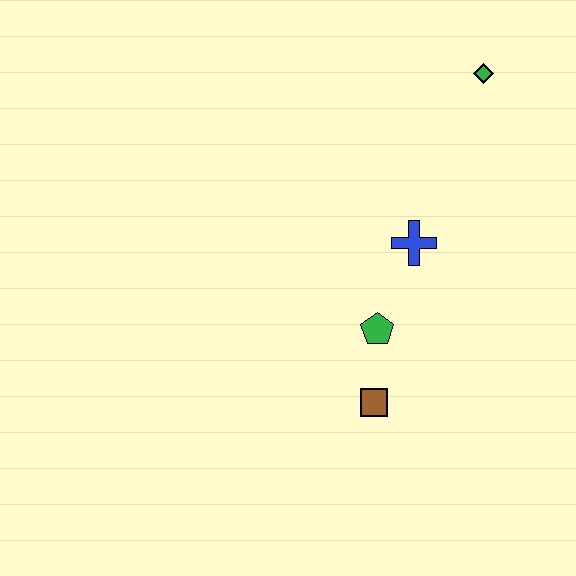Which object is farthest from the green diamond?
The brown square is farthest from the green diamond.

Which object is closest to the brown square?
The green pentagon is closest to the brown square.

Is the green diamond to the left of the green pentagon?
No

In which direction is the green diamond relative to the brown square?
The green diamond is above the brown square.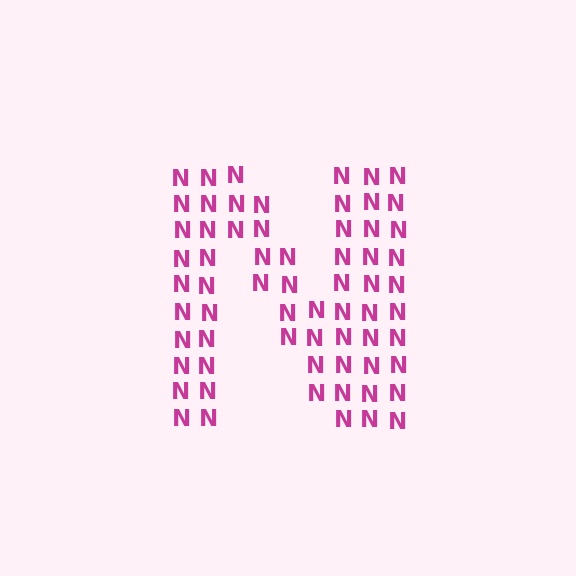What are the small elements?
The small elements are letter N's.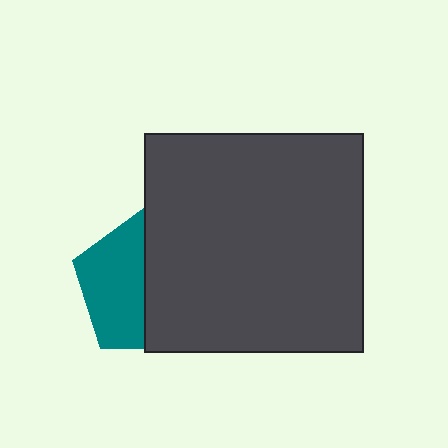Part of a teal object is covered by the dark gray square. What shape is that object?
It is a pentagon.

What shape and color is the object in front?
The object in front is a dark gray square.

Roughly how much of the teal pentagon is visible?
About half of it is visible (roughly 46%).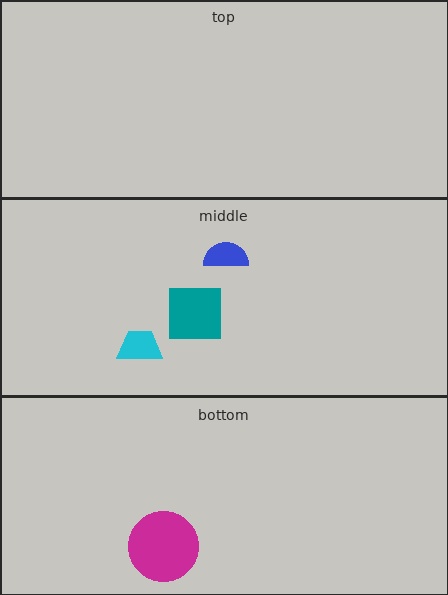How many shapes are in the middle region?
3.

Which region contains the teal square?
The middle region.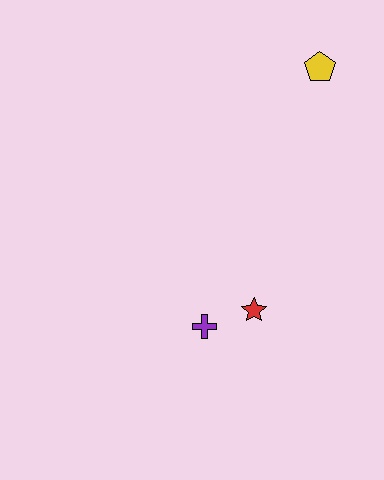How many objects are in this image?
There are 3 objects.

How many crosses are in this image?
There is 1 cross.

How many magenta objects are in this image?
There are no magenta objects.